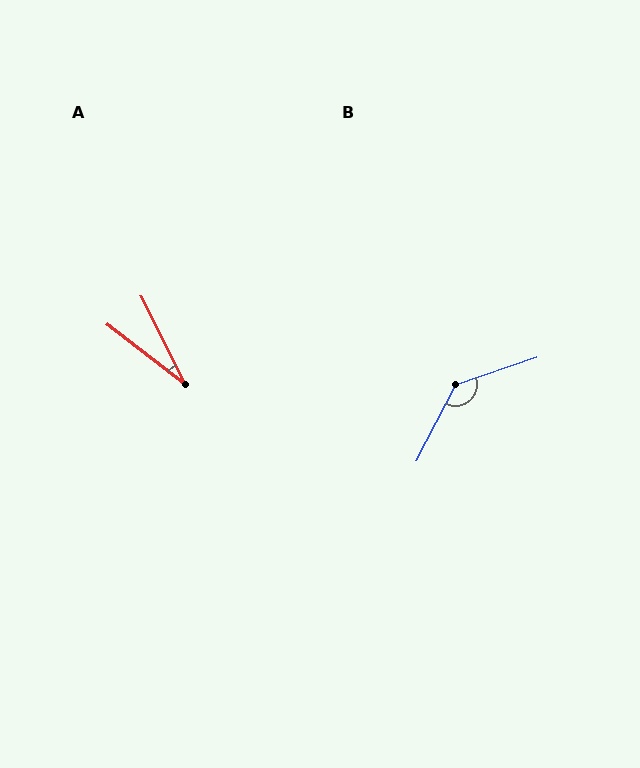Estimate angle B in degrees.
Approximately 136 degrees.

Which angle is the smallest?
A, at approximately 25 degrees.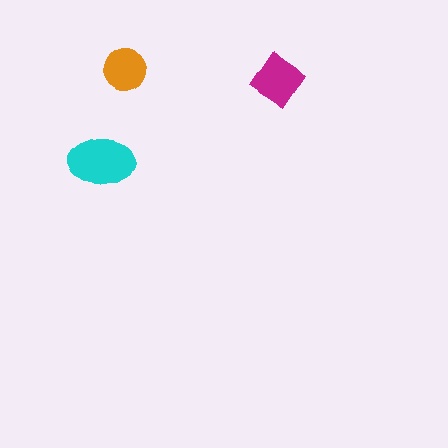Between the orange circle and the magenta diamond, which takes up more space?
The magenta diamond.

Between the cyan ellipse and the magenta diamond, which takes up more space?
The cyan ellipse.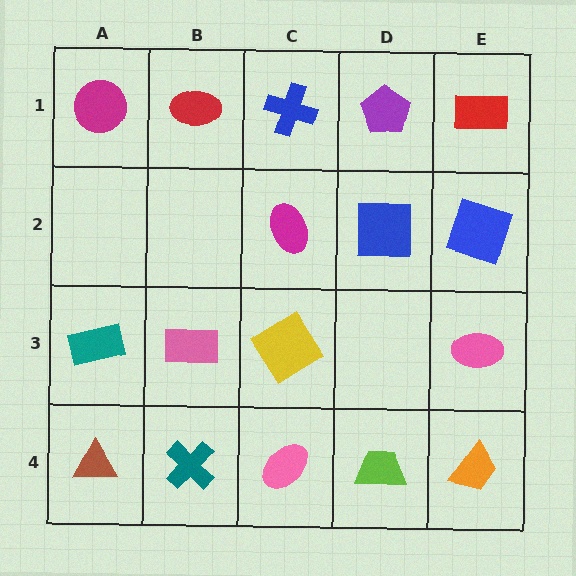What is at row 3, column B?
A pink rectangle.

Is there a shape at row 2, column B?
No, that cell is empty.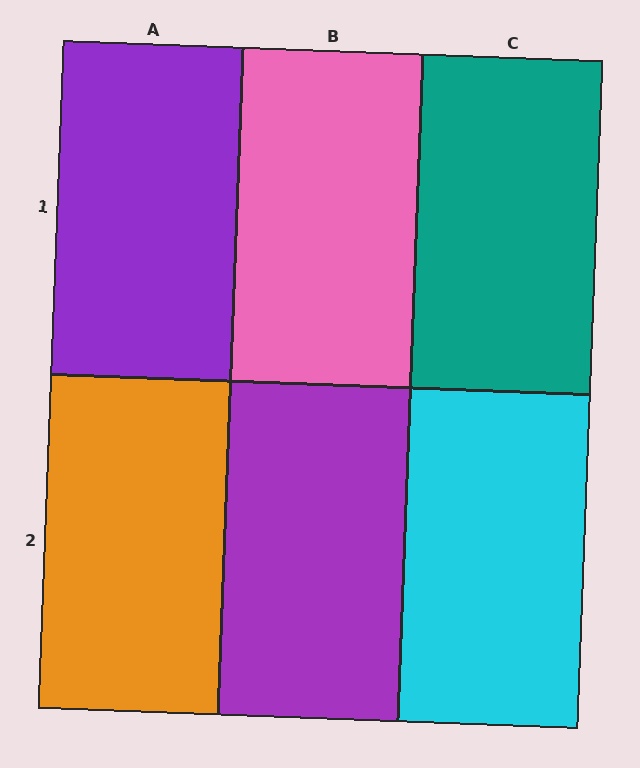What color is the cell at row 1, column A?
Purple.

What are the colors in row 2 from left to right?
Orange, purple, cyan.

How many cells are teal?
1 cell is teal.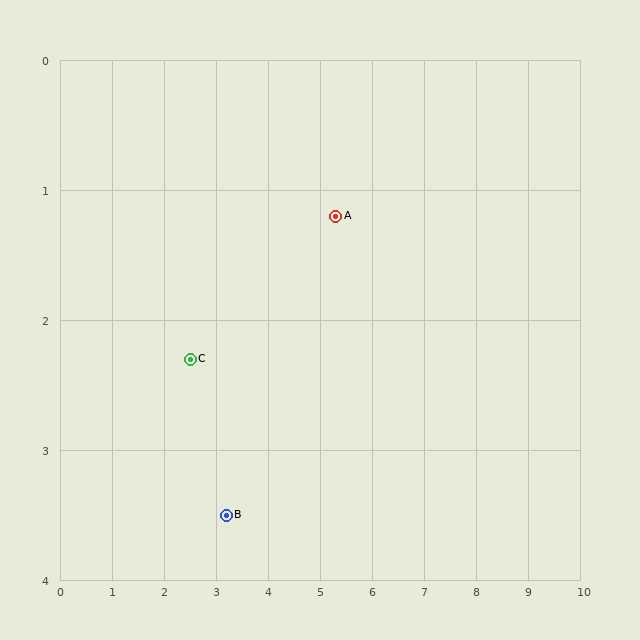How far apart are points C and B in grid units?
Points C and B are about 1.4 grid units apart.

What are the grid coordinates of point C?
Point C is at approximately (2.5, 2.3).